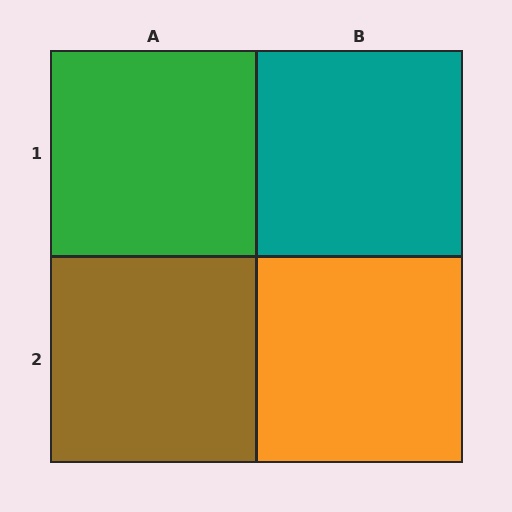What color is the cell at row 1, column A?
Green.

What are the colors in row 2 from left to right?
Brown, orange.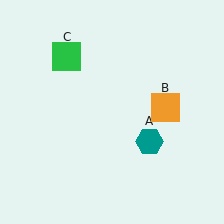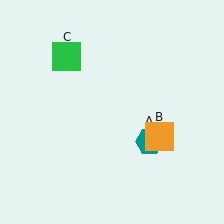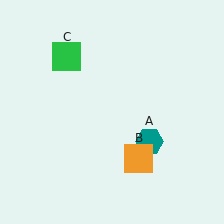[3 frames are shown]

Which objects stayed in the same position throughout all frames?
Teal hexagon (object A) and green square (object C) remained stationary.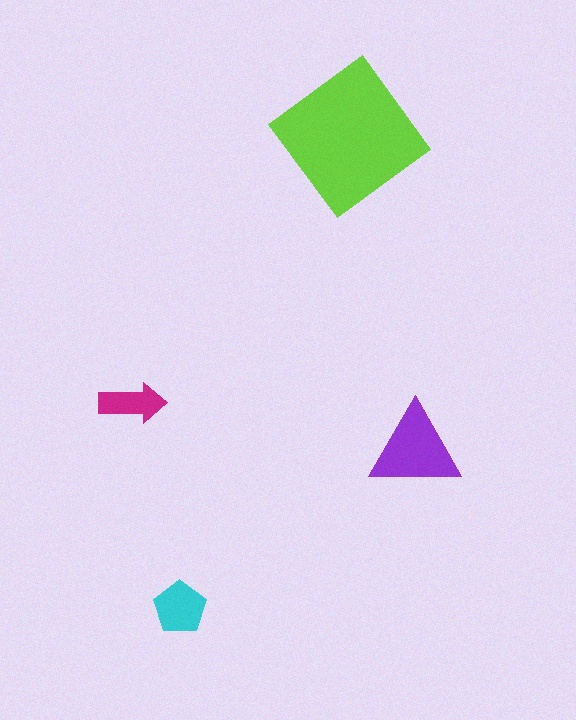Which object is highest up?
The lime diamond is topmost.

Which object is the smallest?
The magenta arrow.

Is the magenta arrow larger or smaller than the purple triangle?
Smaller.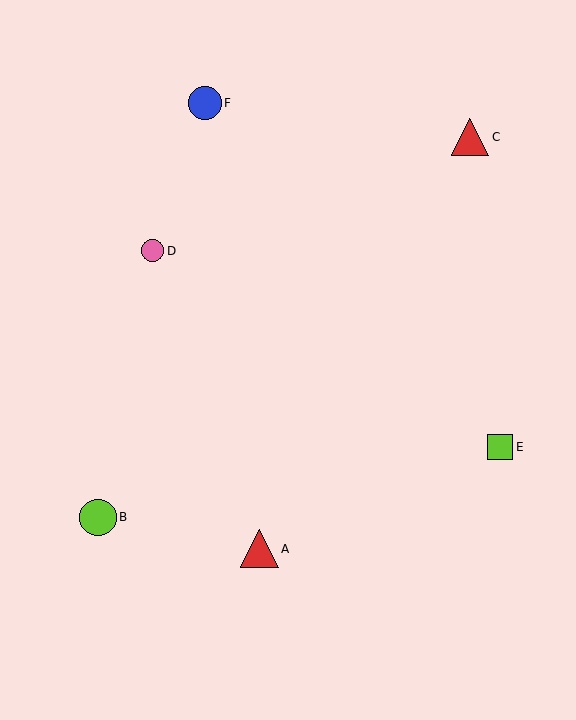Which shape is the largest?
The red triangle (labeled A) is the largest.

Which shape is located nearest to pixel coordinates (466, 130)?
The red triangle (labeled C) at (470, 137) is nearest to that location.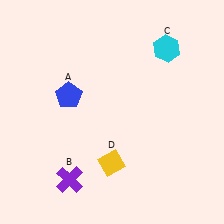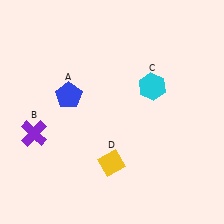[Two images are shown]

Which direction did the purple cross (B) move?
The purple cross (B) moved up.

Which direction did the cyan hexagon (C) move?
The cyan hexagon (C) moved down.